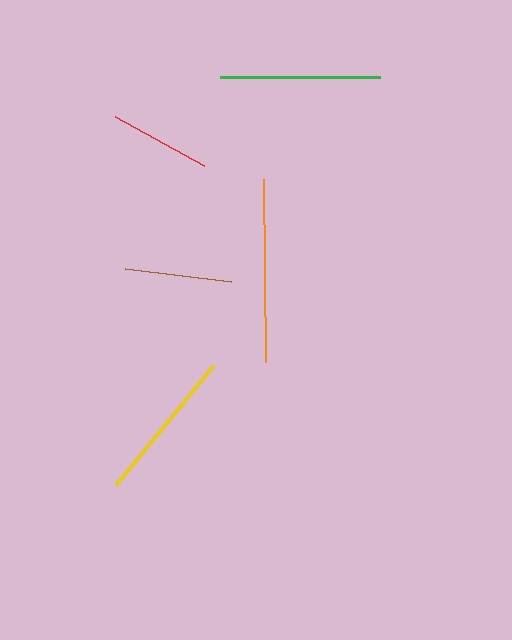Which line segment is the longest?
The orange line is the longest at approximately 183 pixels.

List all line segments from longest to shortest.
From longest to shortest: orange, green, yellow, brown, red.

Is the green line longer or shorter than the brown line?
The green line is longer than the brown line.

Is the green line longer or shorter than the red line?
The green line is longer than the red line.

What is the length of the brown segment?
The brown segment is approximately 107 pixels long.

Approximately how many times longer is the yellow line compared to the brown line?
The yellow line is approximately 1.4 times the length of the brown line.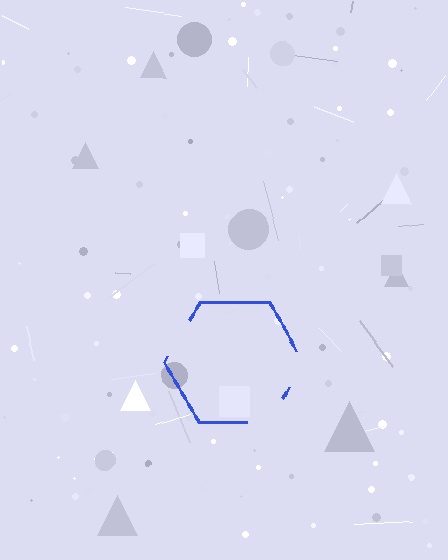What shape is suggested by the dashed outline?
The dashed outline suggests a hexagon.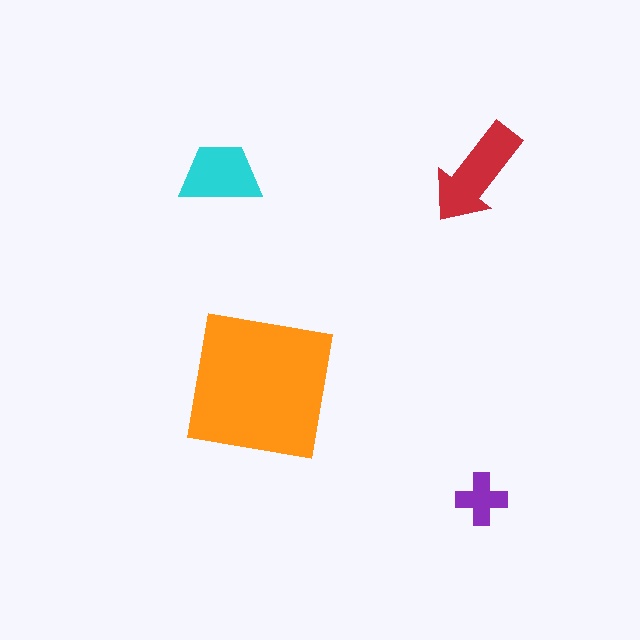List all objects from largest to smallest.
The orange square, the red arrow, the cyan trapezoid, the purple cross.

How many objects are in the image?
There are 4 objects in the image.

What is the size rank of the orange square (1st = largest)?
1st.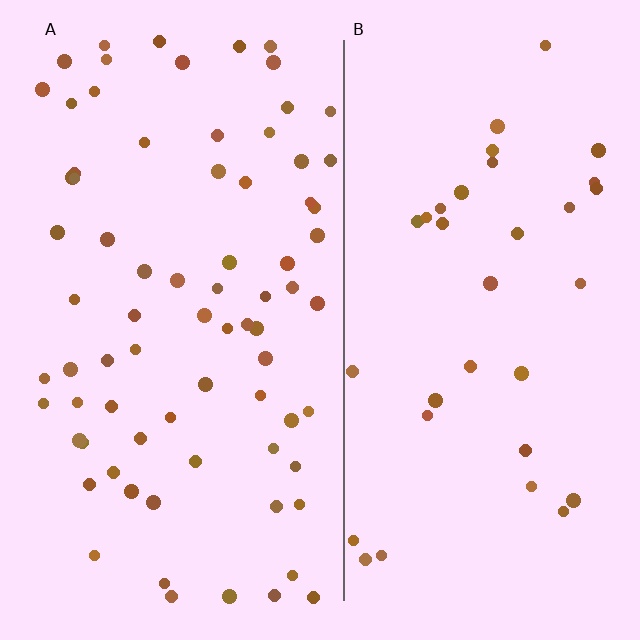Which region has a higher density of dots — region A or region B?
A (the left).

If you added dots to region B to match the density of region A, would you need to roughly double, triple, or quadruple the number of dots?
Approximately double.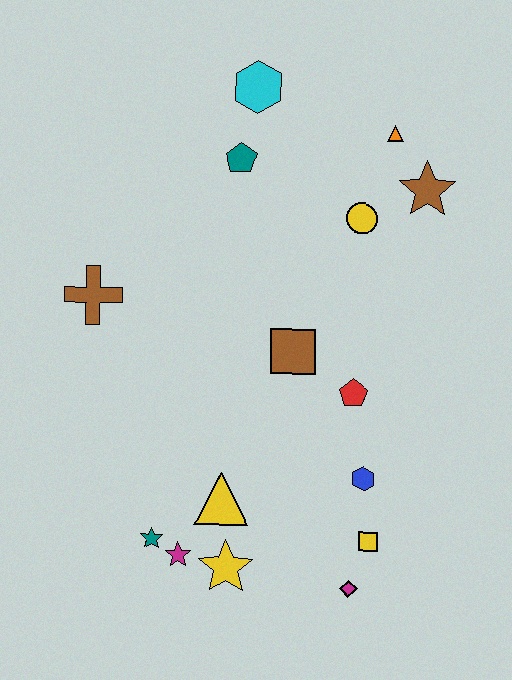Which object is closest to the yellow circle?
The brown star is closest to the yellow circle.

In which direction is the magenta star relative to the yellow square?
The magenta star is to the left of the yellow square.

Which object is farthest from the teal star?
The orange triangle is farthest from the teal star.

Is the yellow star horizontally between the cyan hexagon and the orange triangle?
No